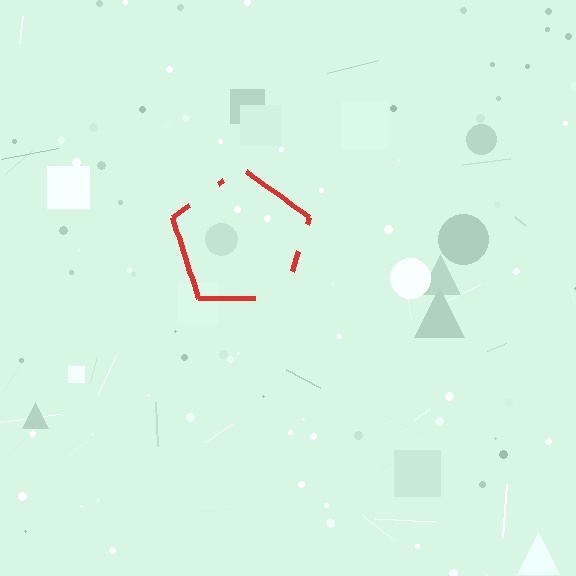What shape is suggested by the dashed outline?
The dashed outline suggests a pentagon.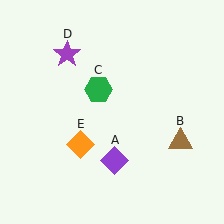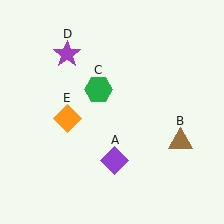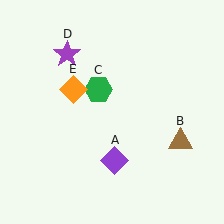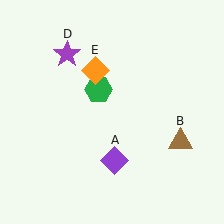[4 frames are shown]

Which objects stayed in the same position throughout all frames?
Purple diamond (object A) and brown triangle (object B) and green hexagon (object C) and purple star (object D) remained stationary.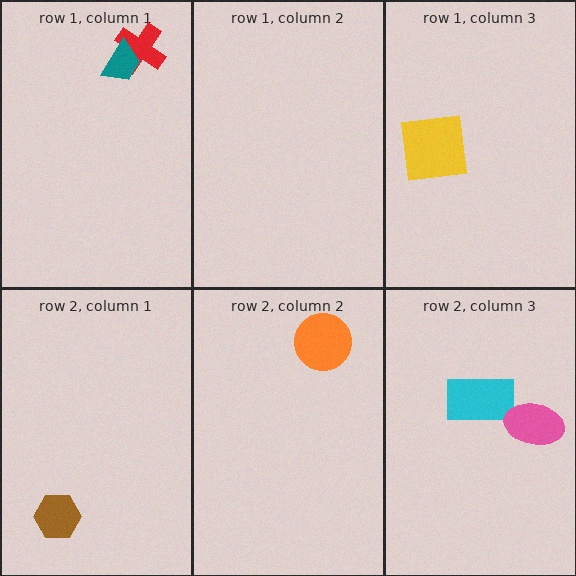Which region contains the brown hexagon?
The row 2, column 1 region.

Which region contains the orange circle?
The row 2, column 2 region.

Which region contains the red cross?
The row 1, column 1 region.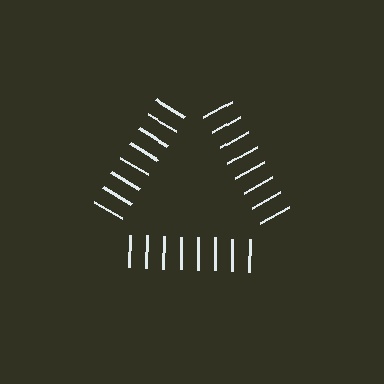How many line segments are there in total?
24 — 8 along each of the 3 edges.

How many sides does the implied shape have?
3 sides — the line-ends trace a triangle.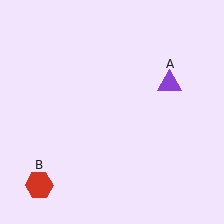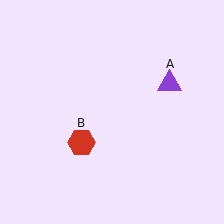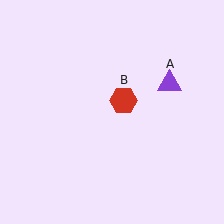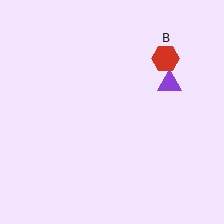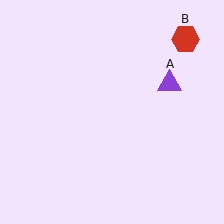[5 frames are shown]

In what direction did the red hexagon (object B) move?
The red hexagon (object B) moved up and to the right.